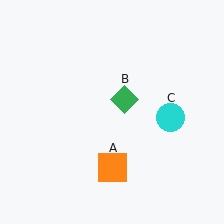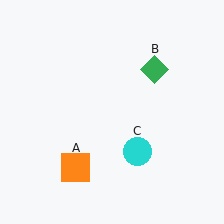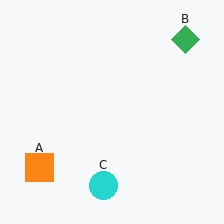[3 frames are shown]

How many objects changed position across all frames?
3 objects changed position: orange square (object A), green diamond (object B), cyan circle (object C).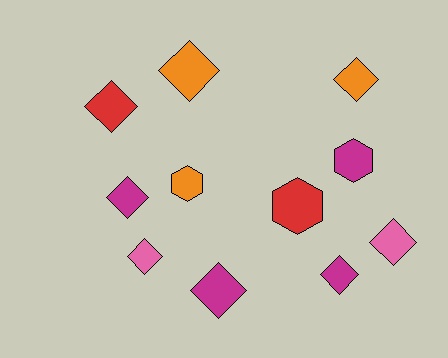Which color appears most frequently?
Magenta, with 4 objects.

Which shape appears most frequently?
Diamond, with 8 objects.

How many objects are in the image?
There are 11 objects.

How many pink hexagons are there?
There are no pink hexagons.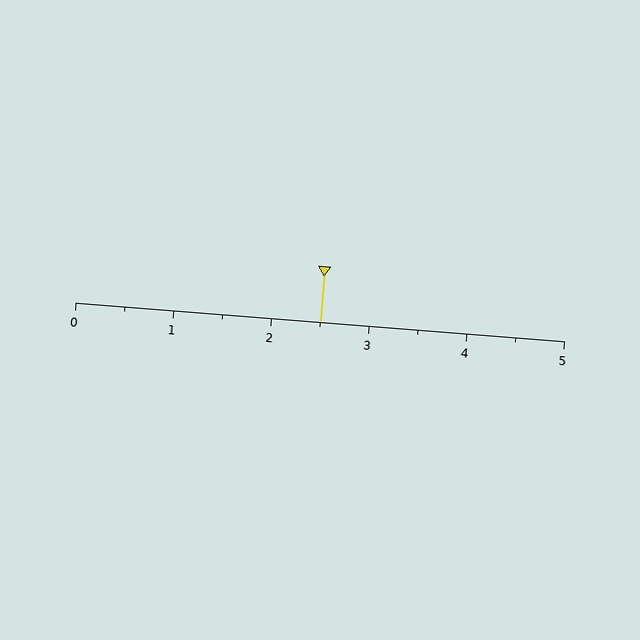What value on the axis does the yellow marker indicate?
The marker indicates approximately 2.5.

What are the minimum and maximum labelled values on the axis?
The axis runs from 0 to 5.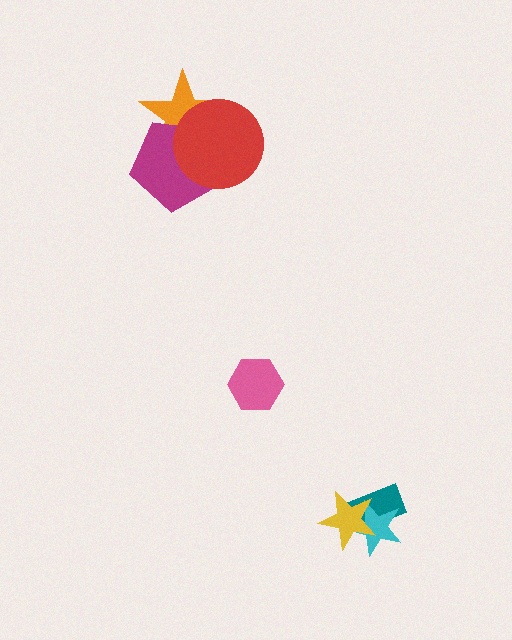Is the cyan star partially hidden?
Yes, it is partially covered by another shape.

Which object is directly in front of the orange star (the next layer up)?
The magenta pentagon is directly in front of the orange star.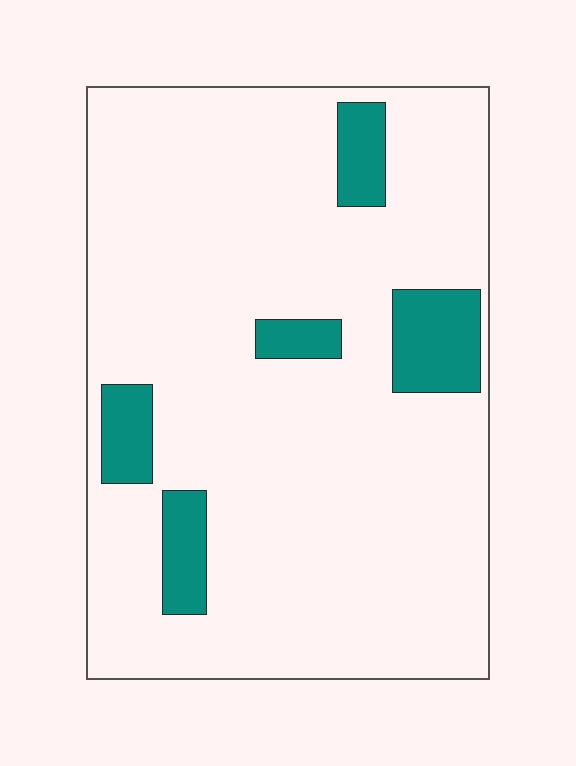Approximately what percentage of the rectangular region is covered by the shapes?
Approximately 10%.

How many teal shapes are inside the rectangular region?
5.